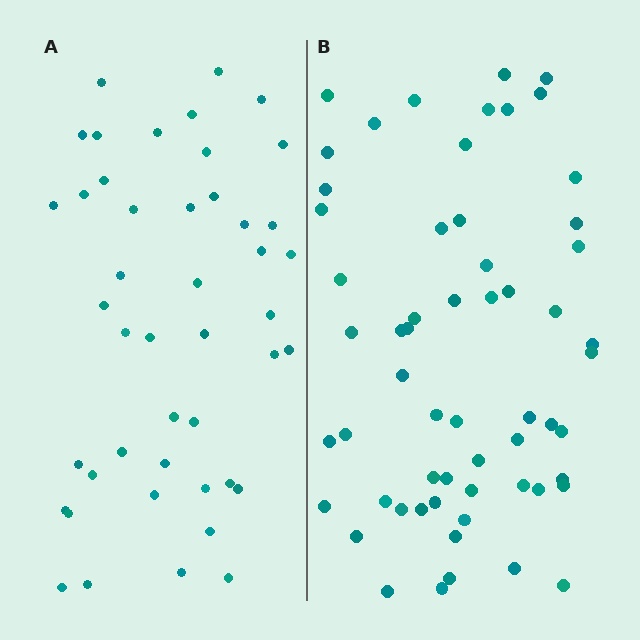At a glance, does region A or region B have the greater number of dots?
Region B (the right region) has more dots.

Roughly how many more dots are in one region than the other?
Region B has approximately 15 more dots than region A.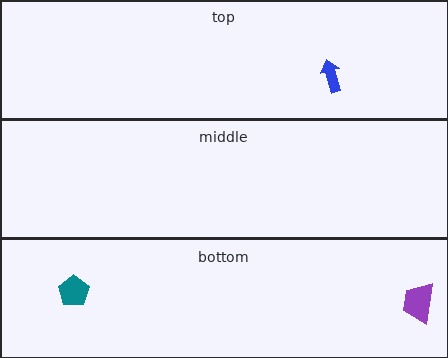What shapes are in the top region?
The blue arrow.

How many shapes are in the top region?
1.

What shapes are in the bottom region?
The purple trapezoid, the teal pentagon.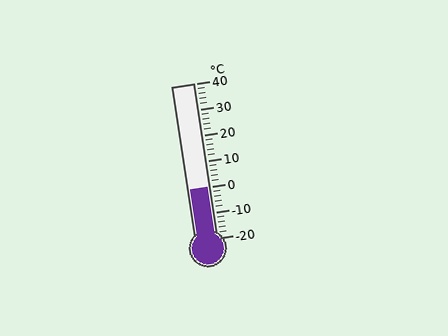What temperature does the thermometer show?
The thermometer shows approximately 0°C.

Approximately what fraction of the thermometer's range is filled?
The thermometer is filled to approximately 35% of its range.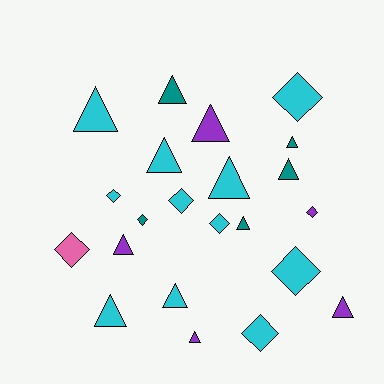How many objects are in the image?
There are 22 objects.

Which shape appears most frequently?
Triangle, with 13 objects.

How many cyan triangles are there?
There are 5 cyan triangles.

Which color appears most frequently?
Cyan, with 11 objects.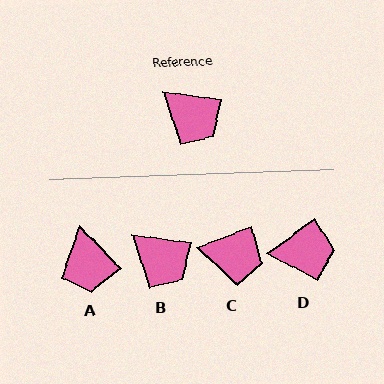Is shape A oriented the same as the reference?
No, it is off by about 37 degrees.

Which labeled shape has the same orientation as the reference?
B.